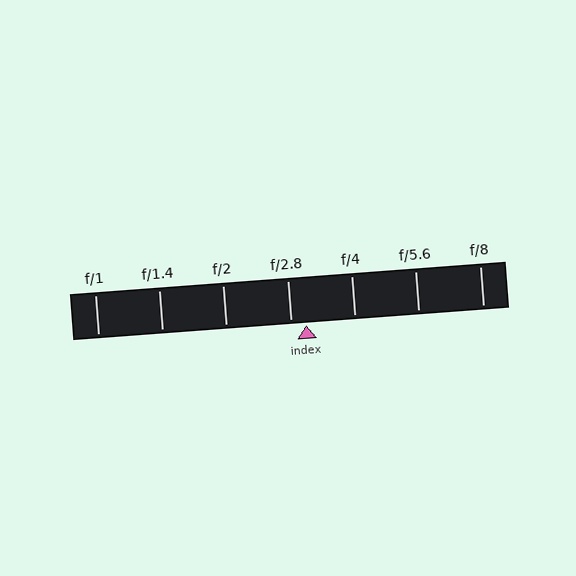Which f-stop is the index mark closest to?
The index mark is closest to f/2.8.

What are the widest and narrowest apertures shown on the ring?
The widest aperture shown is f/1 and the narrowest is f/8.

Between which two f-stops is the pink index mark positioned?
The index mark is between f/2.8 and f/4.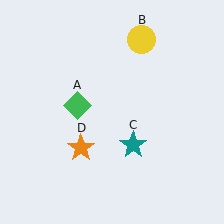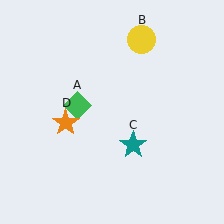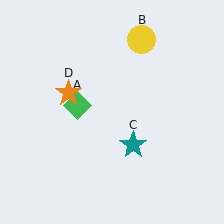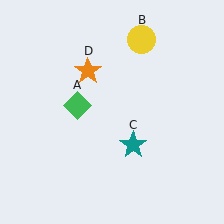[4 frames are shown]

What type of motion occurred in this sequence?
The orange star (object D) rotated clockwise around the center of the scene.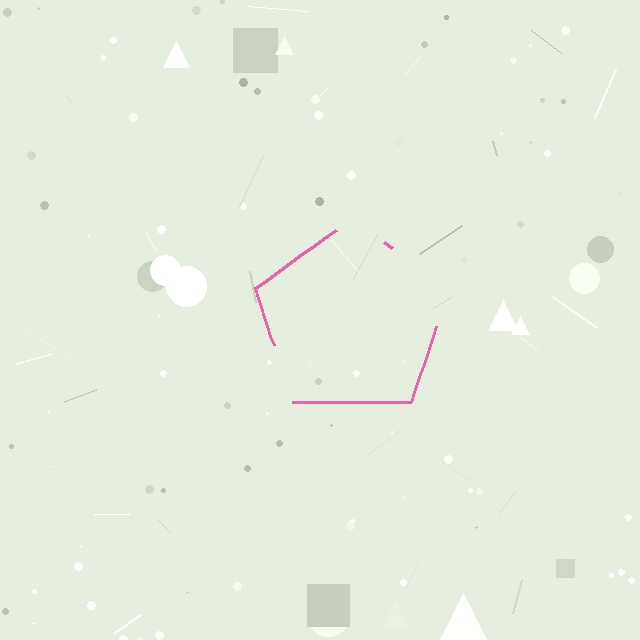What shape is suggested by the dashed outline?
The dashed outline suggests a pentagon.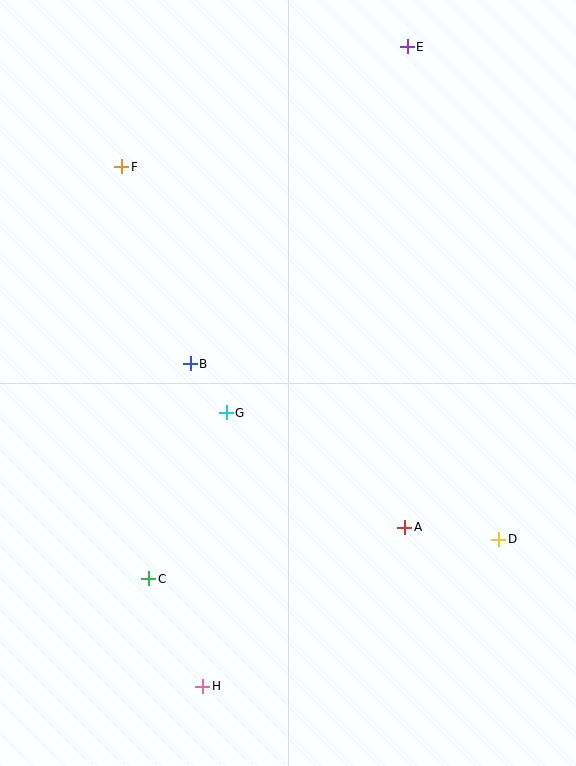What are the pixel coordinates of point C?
Point C is at (149, 579).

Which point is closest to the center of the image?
Point G at (226, 413) is closest to the center.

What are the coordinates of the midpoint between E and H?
The midpoint between E and H is at (305, 366).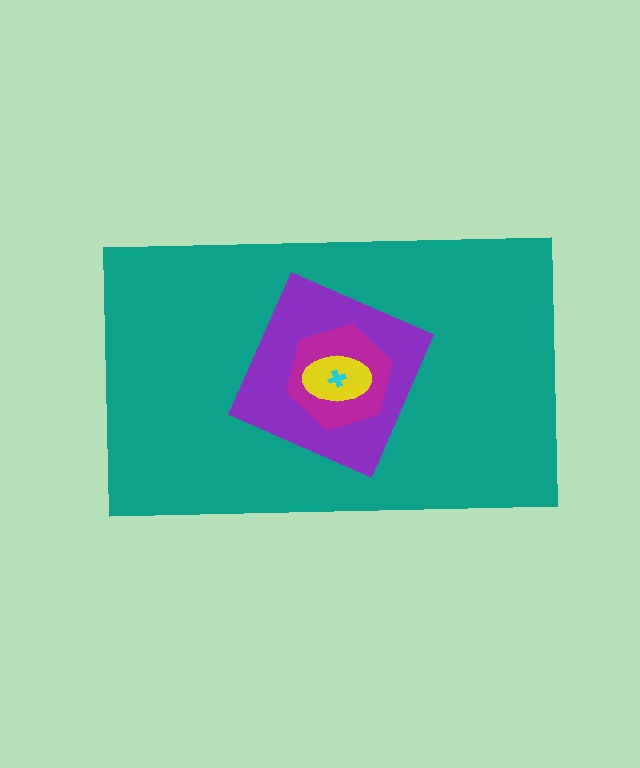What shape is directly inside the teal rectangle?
The purple square.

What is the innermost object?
The cyan cross.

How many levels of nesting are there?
5.